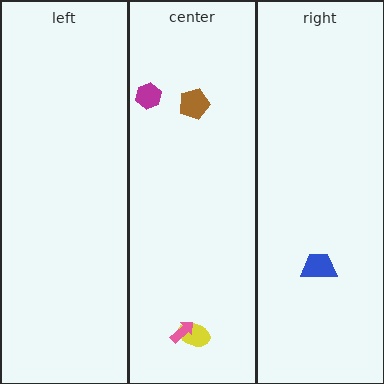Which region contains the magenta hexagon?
The center region.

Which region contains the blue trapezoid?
The right region.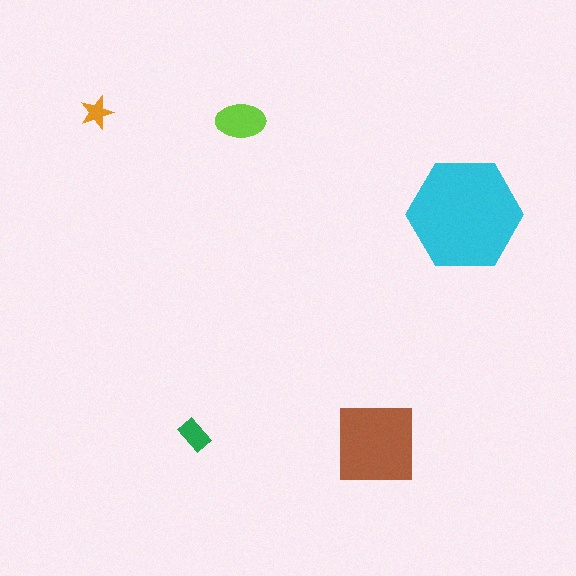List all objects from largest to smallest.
The cyan hexagon, the brown square, the lime ellipse, the green rectangle, the orange star.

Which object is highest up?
The orange star is topmost.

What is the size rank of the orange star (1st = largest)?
5th.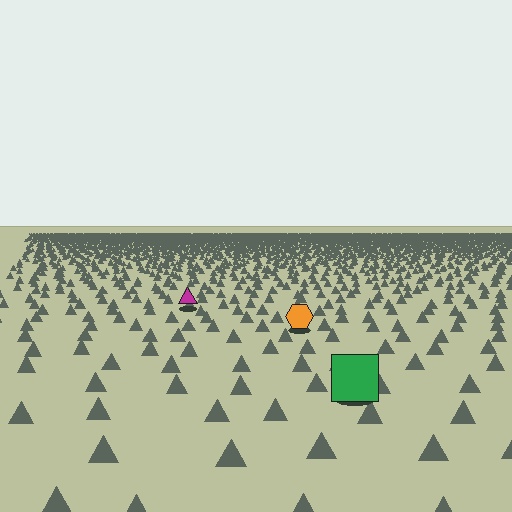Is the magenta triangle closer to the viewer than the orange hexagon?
No. The orange hexagon is closer — you can tell from the texture gradient: the ground texture is coarser near it.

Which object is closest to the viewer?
The green square is closest. The texture marks near it are larger and more spread out.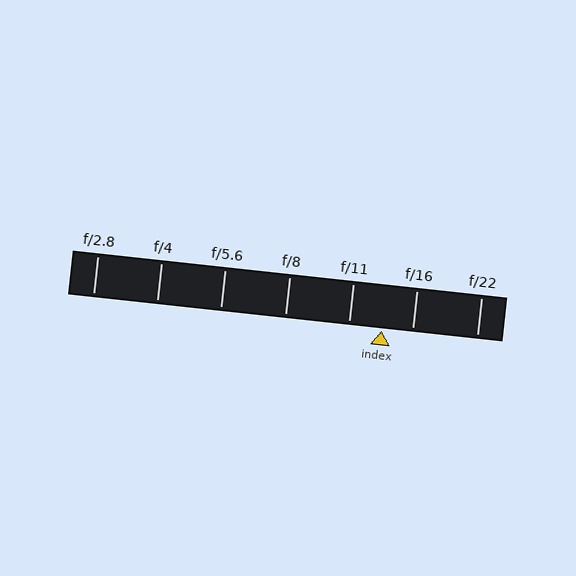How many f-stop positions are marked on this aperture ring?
There are 7 f-stop positions marked.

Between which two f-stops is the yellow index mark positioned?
The index mark is between f/11 and f/16.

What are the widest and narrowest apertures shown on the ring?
The widest aperture shown is f/2.8 and the narrowest is f/22.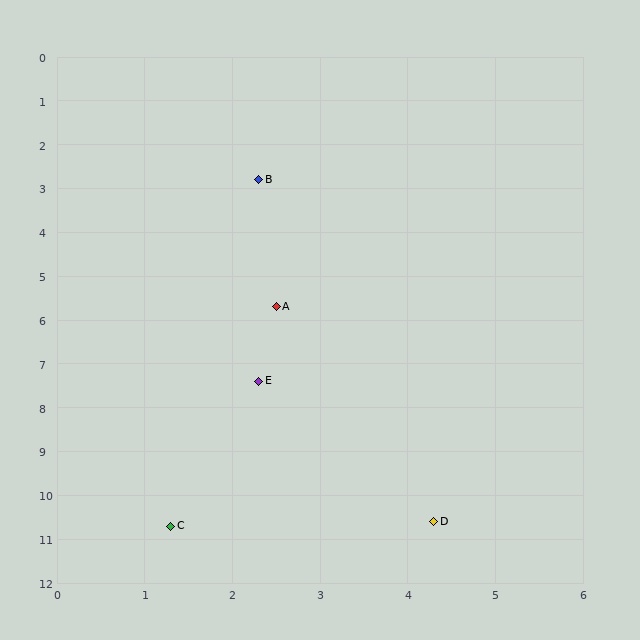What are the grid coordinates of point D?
Point D is at approximately (4.3, 10.6).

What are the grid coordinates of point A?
Point A is at approximately (2.5, 5.7).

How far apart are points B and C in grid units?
Points B and C are about 8.0 grid units apart.